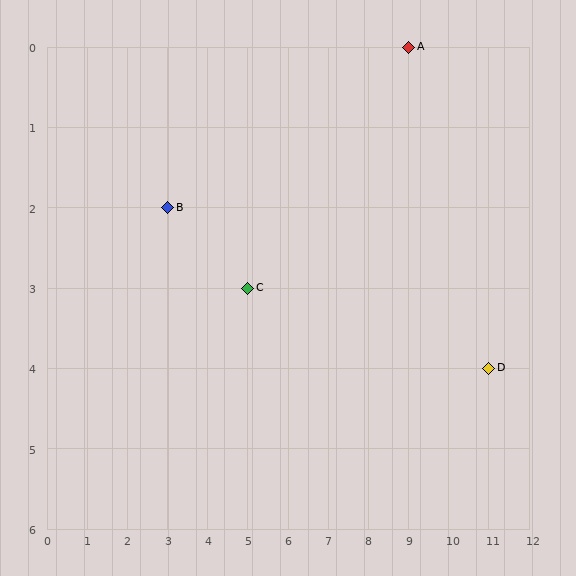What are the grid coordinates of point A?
Point A is at grid coordinates (9, 0).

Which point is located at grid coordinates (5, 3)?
Point C is at (5, 3).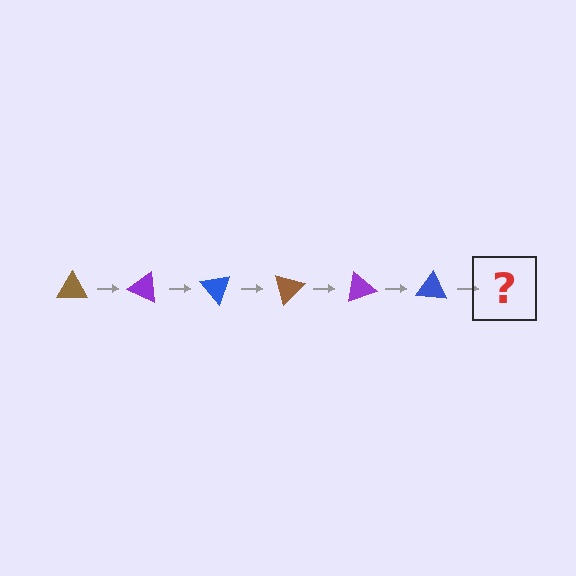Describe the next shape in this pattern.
It should be a brown triangle, rotated 150 degrees from the start.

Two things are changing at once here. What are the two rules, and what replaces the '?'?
The two rules are that it rotates 25 degrees each step and the color cycles through brown, purple, and blue. The '?' should be a brown triangle, rotated 150 degrees from the start.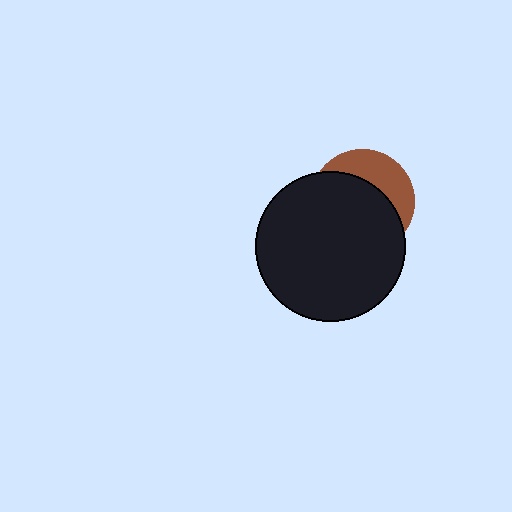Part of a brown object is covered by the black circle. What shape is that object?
It is a circle.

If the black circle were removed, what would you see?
You would see the complete brown circle.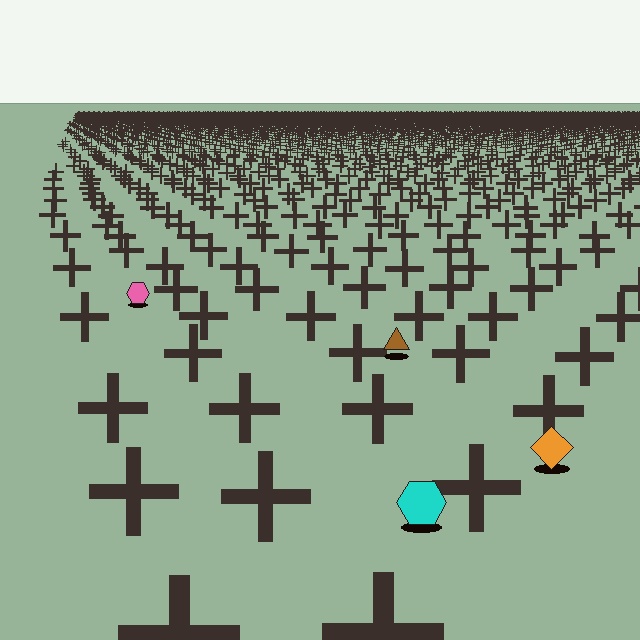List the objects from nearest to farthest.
From nearest to farthest: the cyan hexagon, the orange diamond, the brown triangle, the pink hexagon.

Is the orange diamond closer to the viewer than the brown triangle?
Yes. The orange diamond is closer — you can tell from the texture gradient: the ground texture is coarser near it.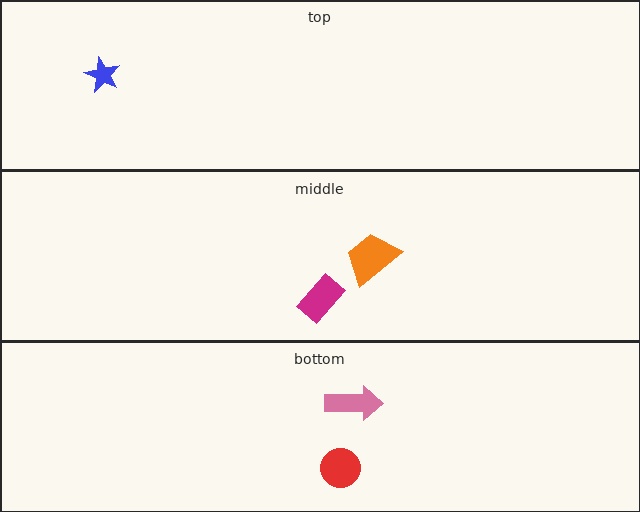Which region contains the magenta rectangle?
The middle region.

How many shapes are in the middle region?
2.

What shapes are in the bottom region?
The red circle, the pink arrow.